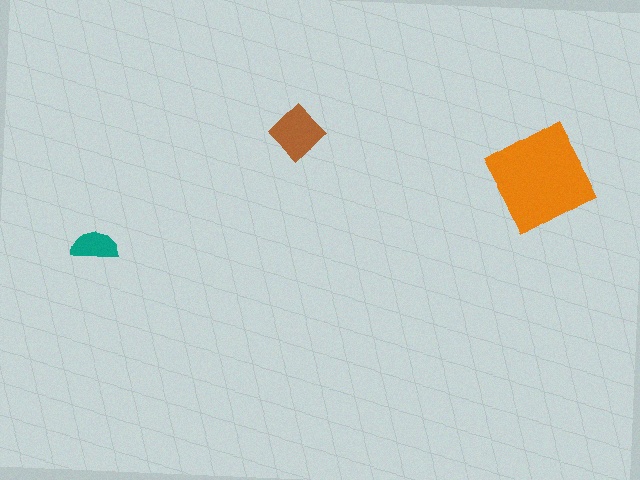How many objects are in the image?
There are 3 objects in the image.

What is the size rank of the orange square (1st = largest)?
1st.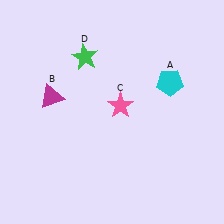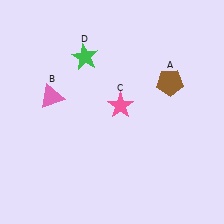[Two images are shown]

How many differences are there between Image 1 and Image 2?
There are 2 differences between the two images.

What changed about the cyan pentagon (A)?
In Image 1, A is cyan. In Image 2, it changed to brown.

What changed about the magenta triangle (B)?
In Image 1, B is magenta. In Image 2, it changed to pink.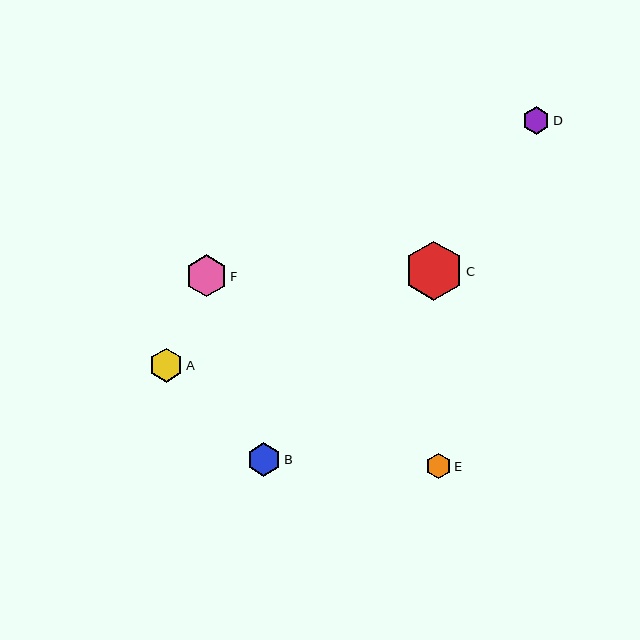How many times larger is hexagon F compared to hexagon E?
Hexagon F is approximately 1.7 times the size of hexagon E.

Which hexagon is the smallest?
Hexagon E is the smallest with a size of approximately 25 pixels.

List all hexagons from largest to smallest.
From largest to smallest: C, F, A, B, D, E.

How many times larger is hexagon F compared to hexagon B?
Hexagon F is approximately 1.2 times the size of hexagon B.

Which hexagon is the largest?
Hexagon C is the largest with a size of approximately 59 pixels.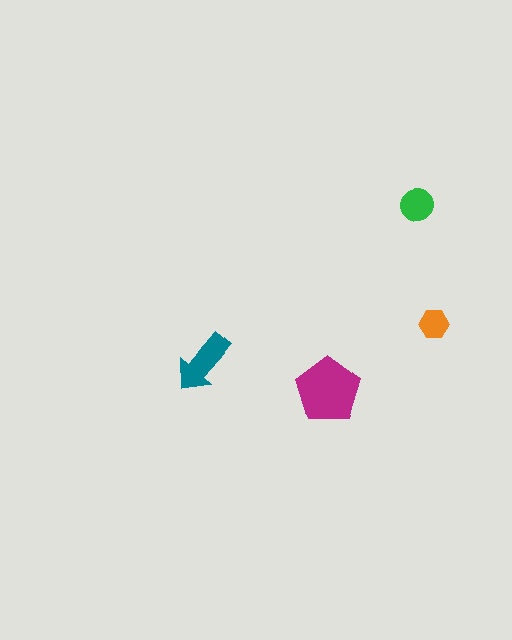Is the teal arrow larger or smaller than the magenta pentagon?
Smaller.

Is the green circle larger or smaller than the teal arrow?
Smaller.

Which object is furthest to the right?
The orange hexagon is rightmost.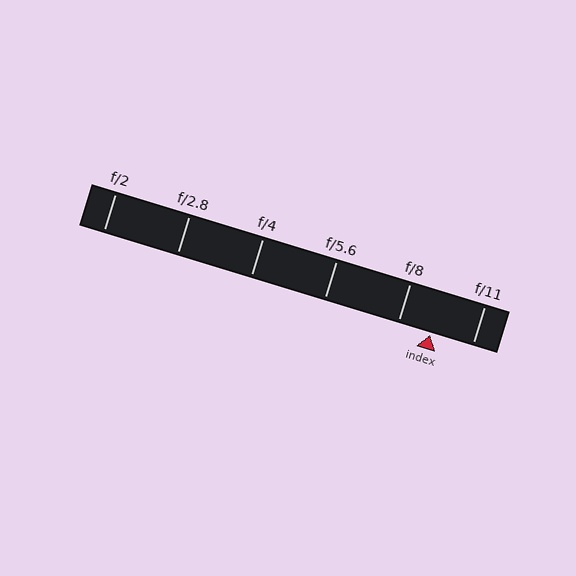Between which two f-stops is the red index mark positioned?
The index mark is between f/8 and f/11.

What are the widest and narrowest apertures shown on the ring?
The widest aperture shown is f/2 and the narrowest is f/11.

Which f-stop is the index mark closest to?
The index mark is closest to f/8.